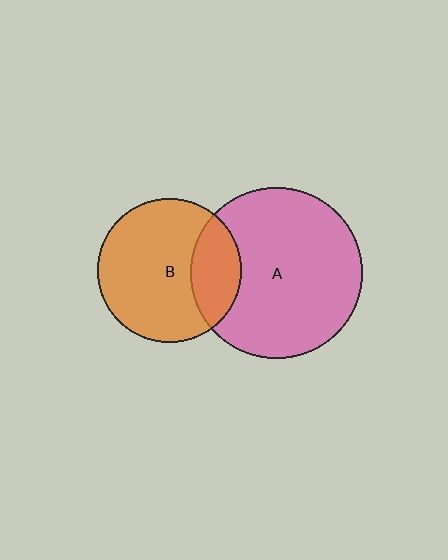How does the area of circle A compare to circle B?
Approximately 1.4 times.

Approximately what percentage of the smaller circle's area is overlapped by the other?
Approximately 25%.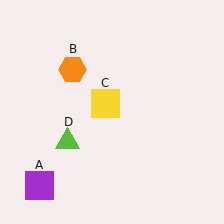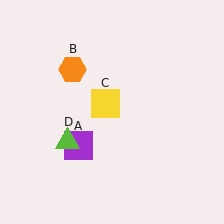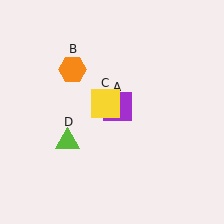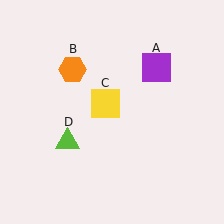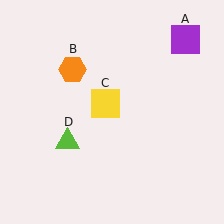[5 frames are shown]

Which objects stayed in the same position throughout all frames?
Orange hexagon (object B) and yellow square (object C) and lime triangle (object D) remained stationary.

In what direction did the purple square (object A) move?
The purple square (object A) moved up and to the right.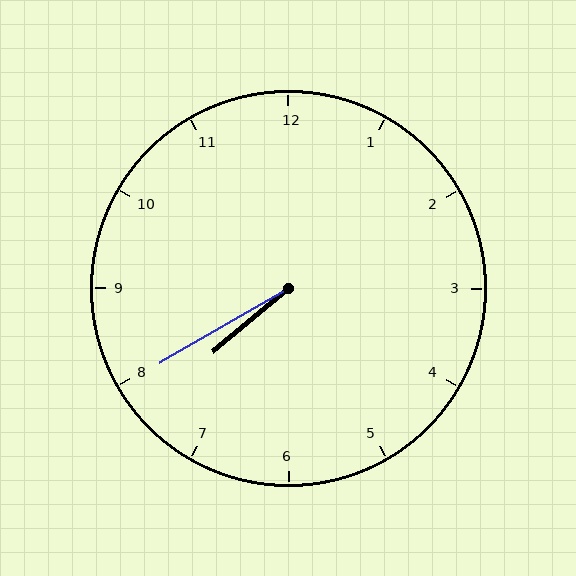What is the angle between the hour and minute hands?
Approximately 10 degrees.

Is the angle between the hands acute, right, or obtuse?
It is acute.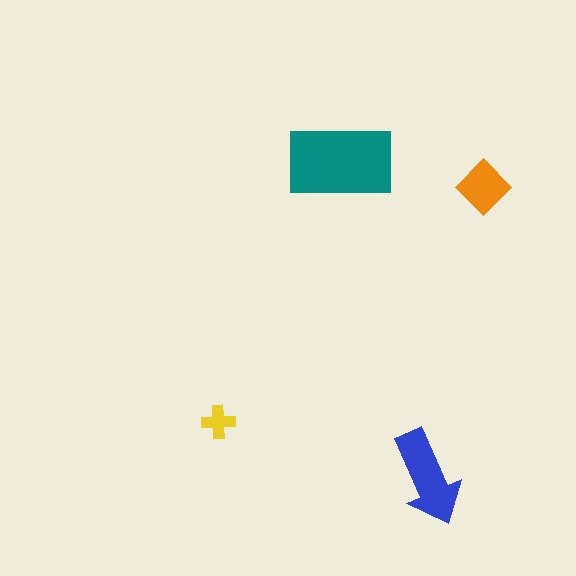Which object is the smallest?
The yellow cross.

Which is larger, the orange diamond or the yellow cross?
The orange diamond.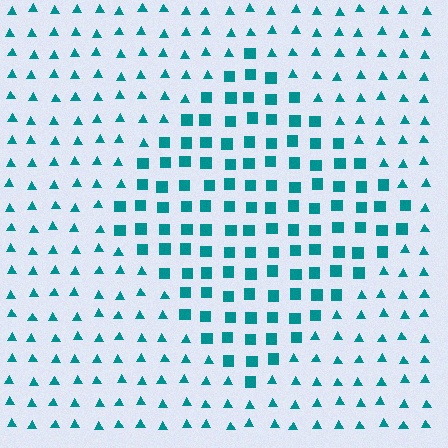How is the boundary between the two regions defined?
The boundary is defined by a change in element shape: squares inside vs. triangles outside. All elements share the same color and spacing.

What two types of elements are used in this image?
The image uses squares inside the diamond region and triangles outside it.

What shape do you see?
I see a diamond.